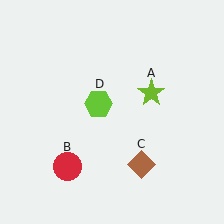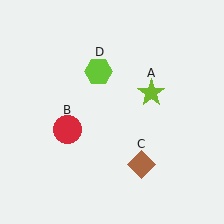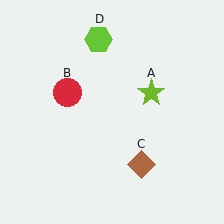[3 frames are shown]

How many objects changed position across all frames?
2 objects changed position: red circle (object B), lime hexagon (object D).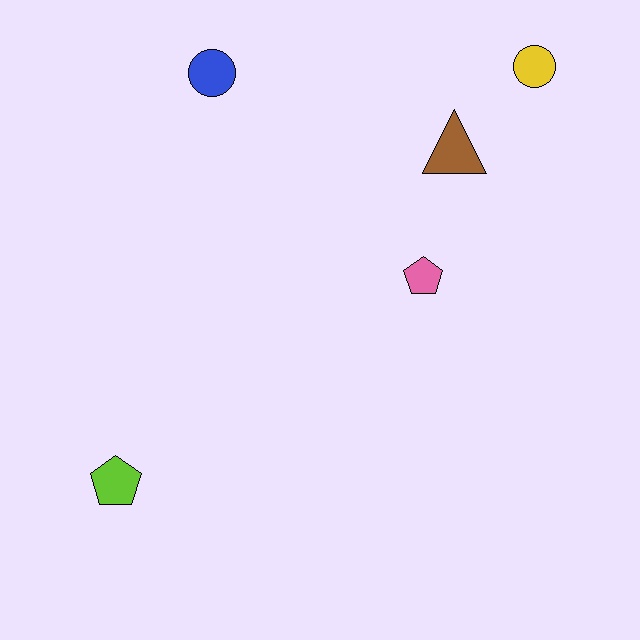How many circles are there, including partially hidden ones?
There are 2 circles.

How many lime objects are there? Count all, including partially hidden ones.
There is 1 lime object.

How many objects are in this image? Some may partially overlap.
There are 5 objects.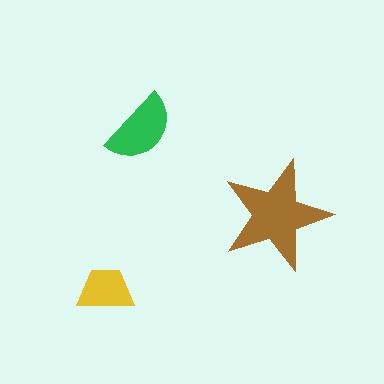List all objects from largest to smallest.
The brown star, the green semicircle, the yellow trapezoid.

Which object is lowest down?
The yellow trapezoid is bottommost.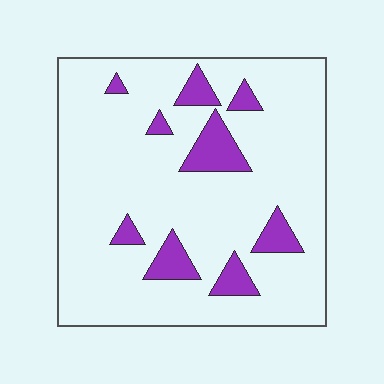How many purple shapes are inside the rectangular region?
9.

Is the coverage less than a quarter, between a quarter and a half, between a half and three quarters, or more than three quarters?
Less than a quarter.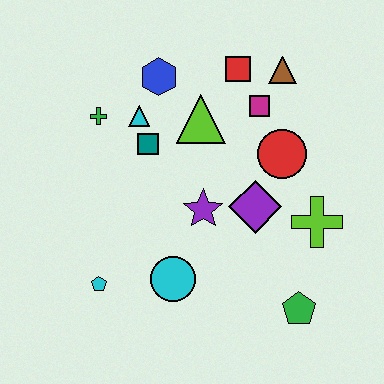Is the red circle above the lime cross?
Yes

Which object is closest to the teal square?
The cyan triangle is closest to the teal square.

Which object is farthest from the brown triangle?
The cyan pentagon is farthest from the brown triangle.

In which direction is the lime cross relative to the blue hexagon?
The lime cross is to the right of the blue hexagon.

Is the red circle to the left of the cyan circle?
No